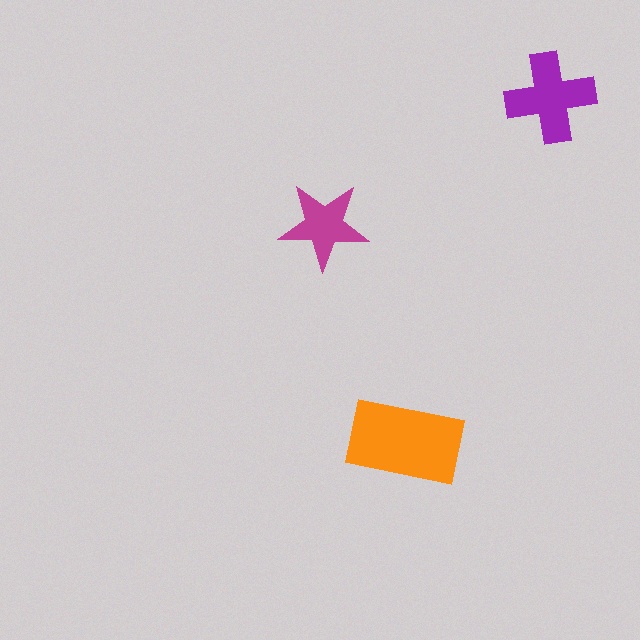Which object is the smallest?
The magenta star.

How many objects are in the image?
There are 3 objects in the image.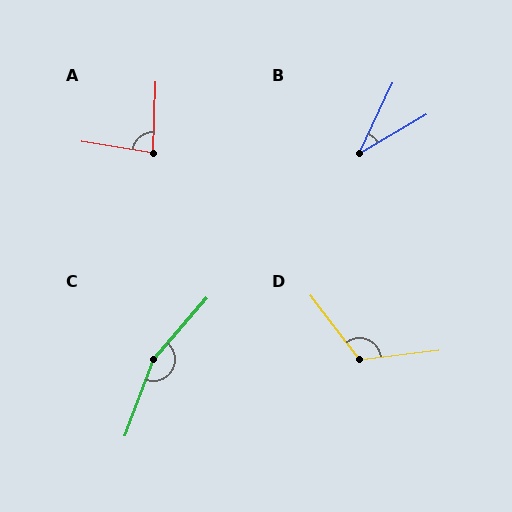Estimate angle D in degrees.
Approximately 121 degrees.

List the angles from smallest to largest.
B (34°), A (83°), D (121°), C (159°).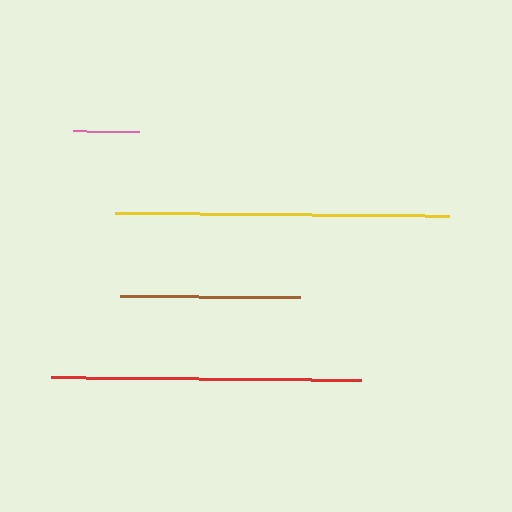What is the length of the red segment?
The red segment is approximately 310 pixels long.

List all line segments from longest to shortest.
From longest to shortest: yellow, red, brown, pink.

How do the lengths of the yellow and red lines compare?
The yellow and red lines are approximately the same length.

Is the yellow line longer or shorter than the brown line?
The yellow line is longer than the brown line.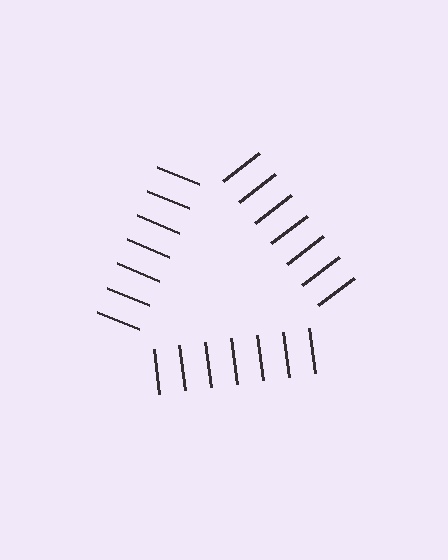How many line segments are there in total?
21 — 7 along each of the 3 edges.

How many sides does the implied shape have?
3 sides — the line-ends trace a triangle.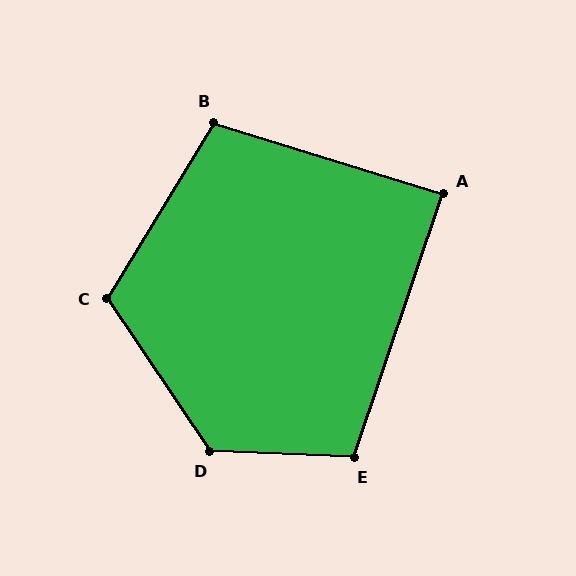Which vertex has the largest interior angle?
D, at approximately 126 degrees.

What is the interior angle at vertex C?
Approximately 115 degrees (obtuse).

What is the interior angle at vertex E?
Approximately 106 degrees (obtuse).